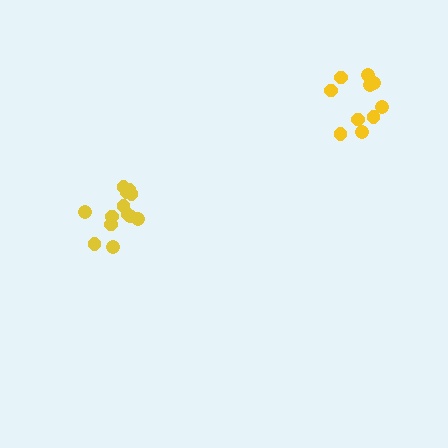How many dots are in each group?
Group 1: 13 dots, Group 2: 10 dots (23 total).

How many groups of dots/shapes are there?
There are 2 groups.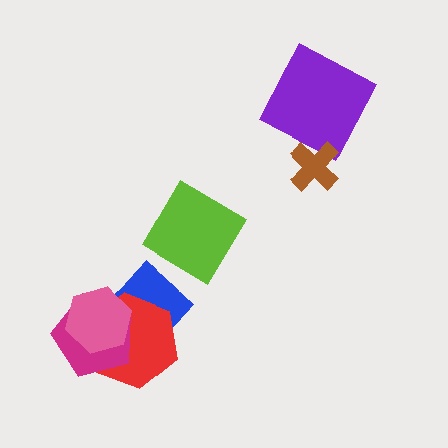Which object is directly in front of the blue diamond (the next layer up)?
The red hexagon is directly in front of the blue diamond.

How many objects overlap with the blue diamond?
3 objects overlap with the blue diamond.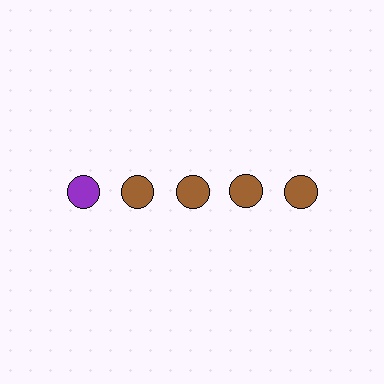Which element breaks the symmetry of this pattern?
The purple circle in the top row, leftmost column breaks the symmetry. All other shapes are brown circles.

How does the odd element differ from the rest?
It has a different color: purple instead of brown.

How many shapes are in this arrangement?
There are 5 shapes arranged in a grid pattern.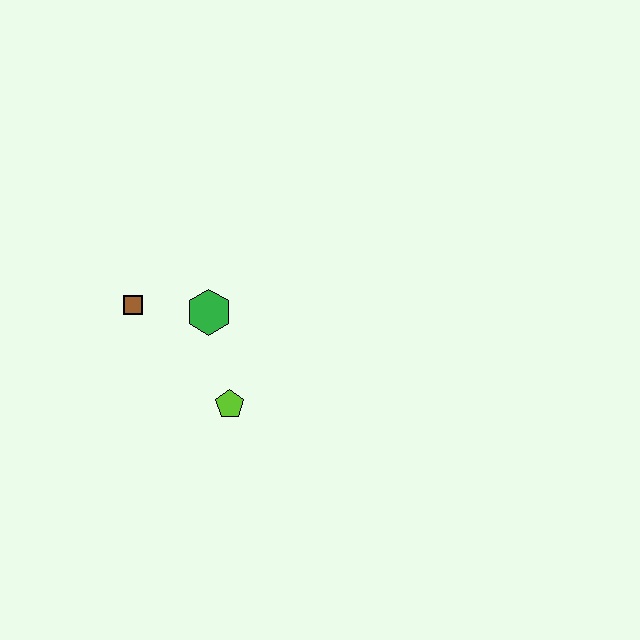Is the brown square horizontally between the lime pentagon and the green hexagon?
No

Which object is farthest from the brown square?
The lime pentagon is farthest from the brown square.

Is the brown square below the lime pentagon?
No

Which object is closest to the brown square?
The green hexagon is closest to the brown square.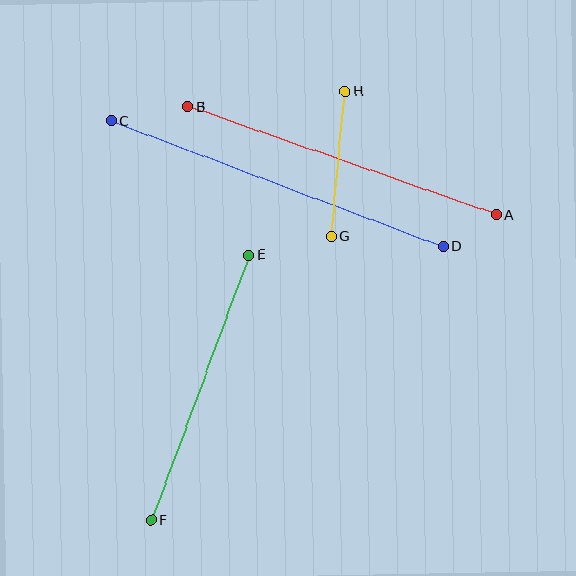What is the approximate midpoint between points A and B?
The midpoint is at approximately (342, 161) pixels.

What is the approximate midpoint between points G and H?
The midpoint is at approximately (338, 164) pixels.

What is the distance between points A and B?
The distance is approximately 327 pixels.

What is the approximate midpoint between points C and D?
The midpoint is at approximately (277, 183) pixels.